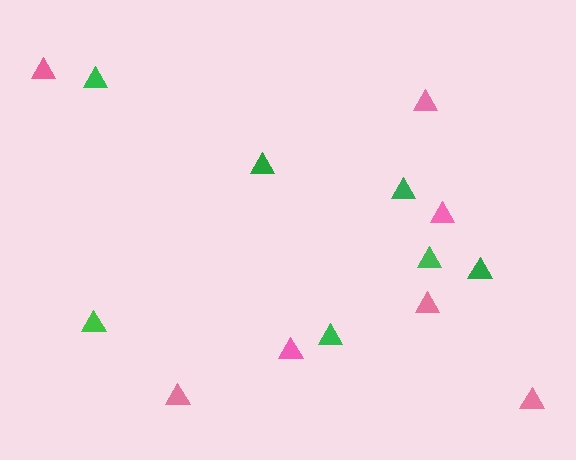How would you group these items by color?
There are 2 groups: one group of pink triangles (7) and one group of green triangles (7).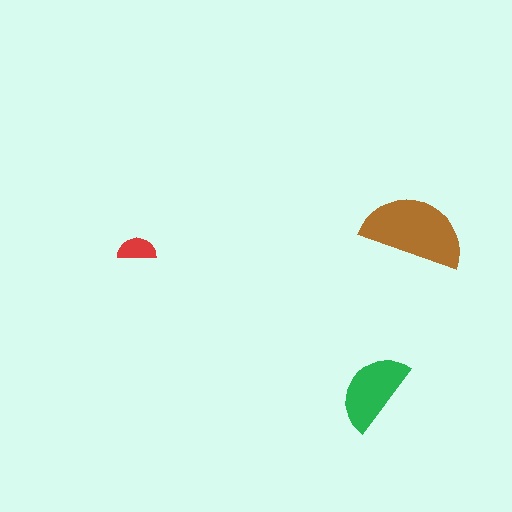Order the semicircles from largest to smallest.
the brown one, the green one, the red one.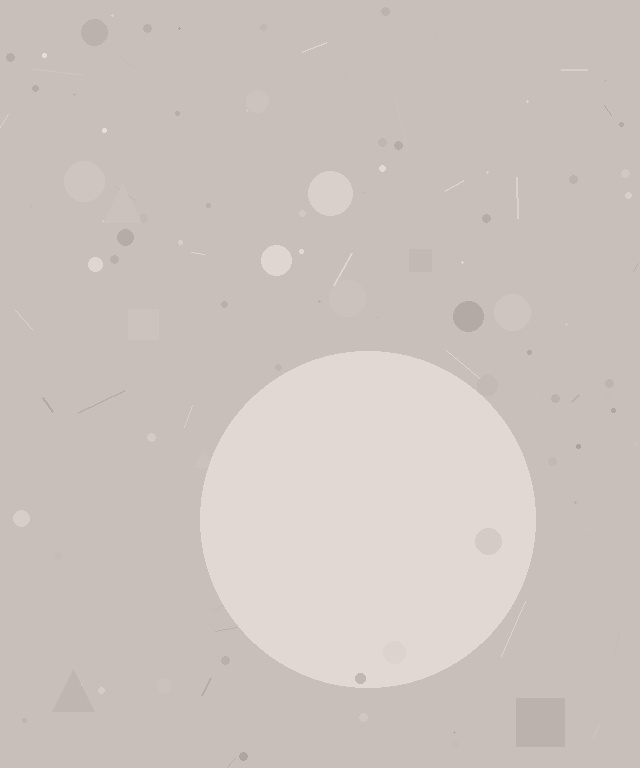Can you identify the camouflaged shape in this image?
The camouflaged shape is a circle.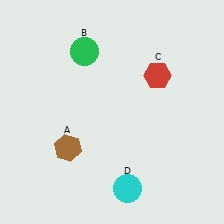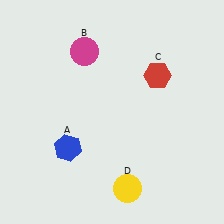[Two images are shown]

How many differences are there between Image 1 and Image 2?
There are 3 differences between the two images.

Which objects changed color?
A changed from brown to blue. B changed from green to magenta. D changed from cyan to yellow.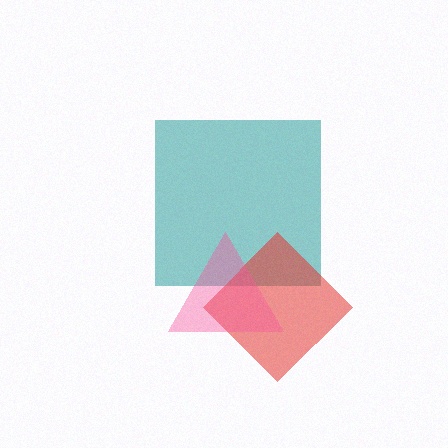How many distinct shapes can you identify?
There are 3 distinct shapes: a teal square, a red diamond, a pink triangle.